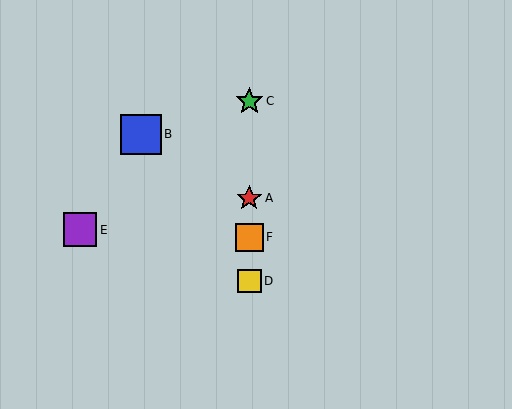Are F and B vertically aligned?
No, F is at x≈249 and B is at x≈141.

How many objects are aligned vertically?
4 objects (A, C, D, F) are aligned vertically.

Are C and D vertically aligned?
Yes, both are at x≈249.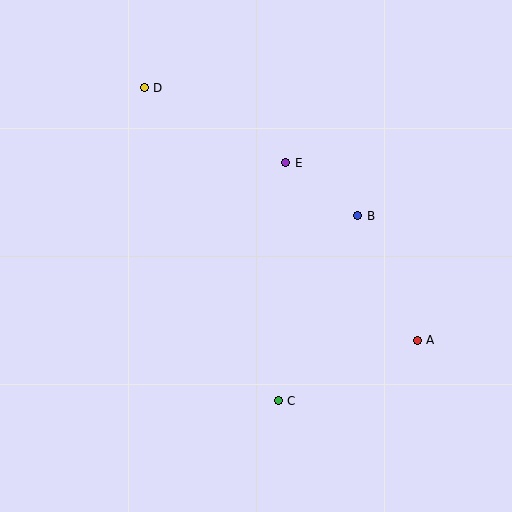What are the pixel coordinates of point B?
Point B is at (358, 216).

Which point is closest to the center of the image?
Point E at (286, 163) is closest to the center.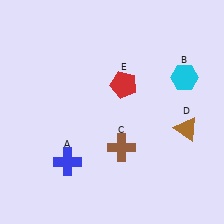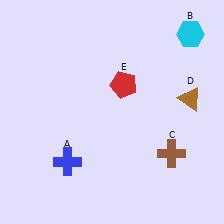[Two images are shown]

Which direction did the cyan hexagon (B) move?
The cyan hexagon (B) moved up.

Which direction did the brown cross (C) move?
The brown cross (C) moved right.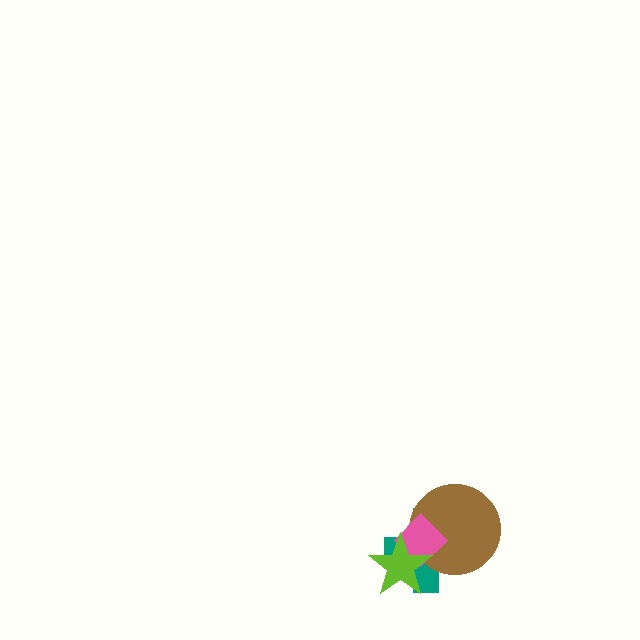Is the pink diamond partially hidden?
Yes, it is partially covered by another shape.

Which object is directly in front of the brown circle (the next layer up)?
The pink diamond is directly in front of the brown circle.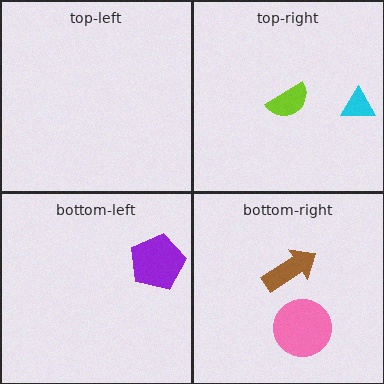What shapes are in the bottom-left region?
The purple pentagon.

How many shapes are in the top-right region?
2.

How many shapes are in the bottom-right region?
2.